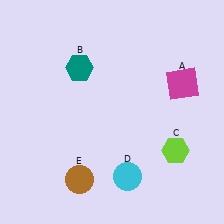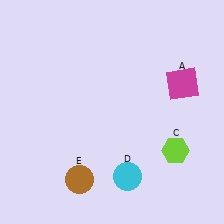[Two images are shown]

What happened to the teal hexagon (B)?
The teal hexagon (B) was removed in Image 2. It was in the top-left area of Image 1.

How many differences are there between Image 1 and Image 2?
There is 1 difference between the two images.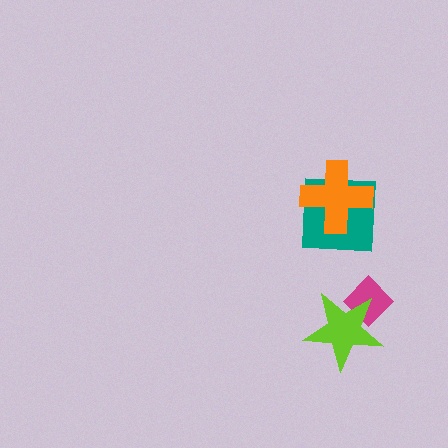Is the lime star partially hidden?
No, no other shape covers it.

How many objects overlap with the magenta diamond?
1 object overlaps with the magenta diamond.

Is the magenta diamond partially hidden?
Yes, it is partially covered by another shape.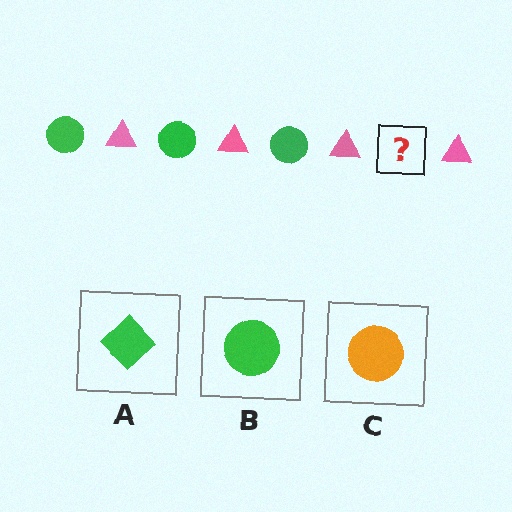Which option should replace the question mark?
Option B.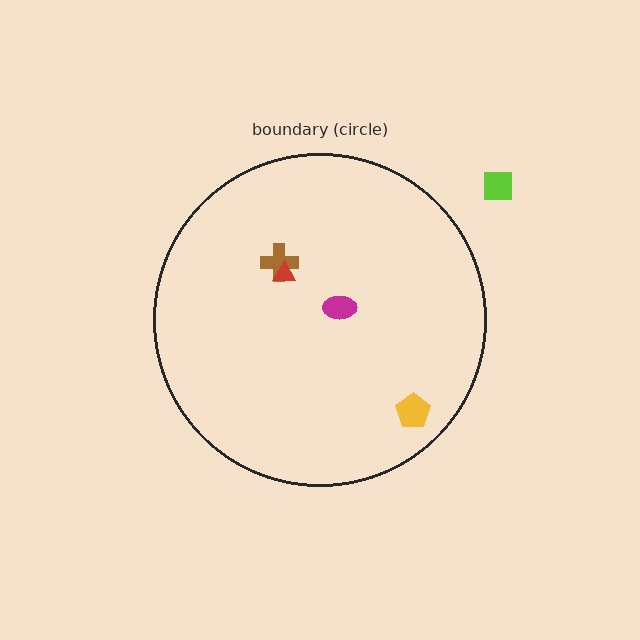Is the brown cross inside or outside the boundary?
Inside.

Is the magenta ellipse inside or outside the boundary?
Inside.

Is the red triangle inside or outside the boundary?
Inside.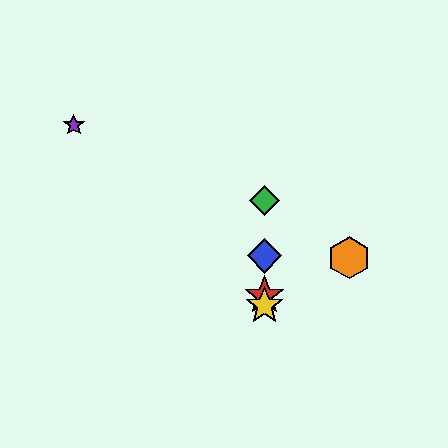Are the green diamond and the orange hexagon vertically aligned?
No, the green diamond is at x≈264 and the orange hexagon is at x≈349.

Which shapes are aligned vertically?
The red star, the blue diamond, the green diamond, the yellow star are aligned vertically.